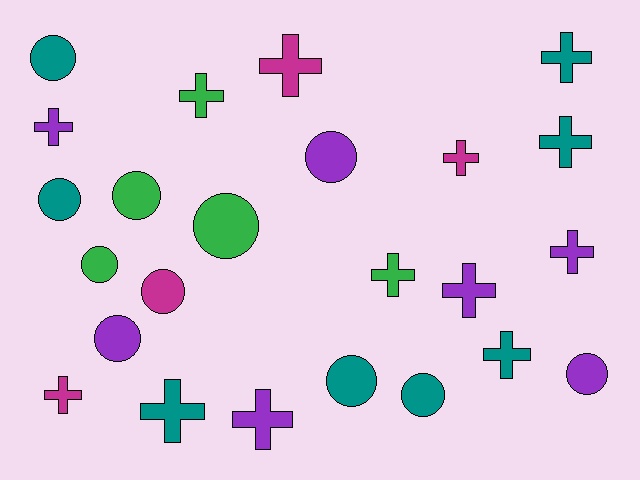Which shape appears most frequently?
Cross, with 13 objects.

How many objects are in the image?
There are 24 objects.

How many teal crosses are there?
There are 4 teal crosses.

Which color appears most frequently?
Teal, with 8 objects.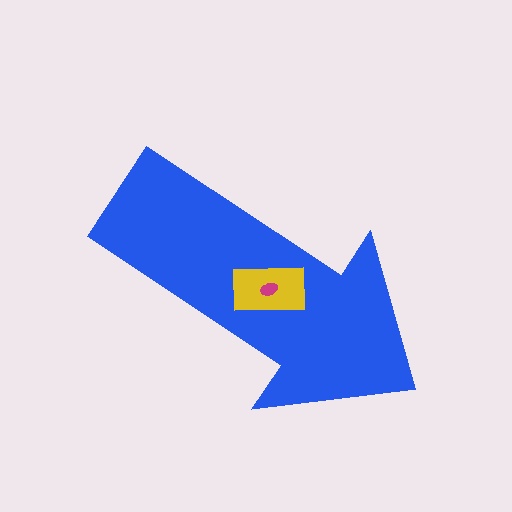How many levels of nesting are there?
3.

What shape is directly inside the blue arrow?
The yellow rectangle.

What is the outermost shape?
The blue arrow.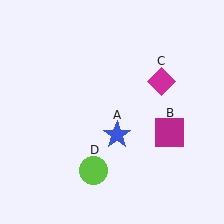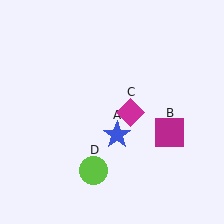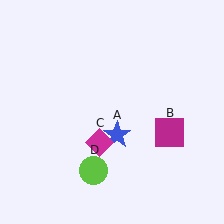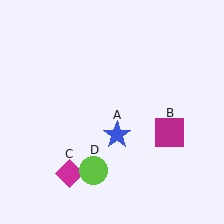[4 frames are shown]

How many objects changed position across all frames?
1 object changed position: magenta diamond (object C).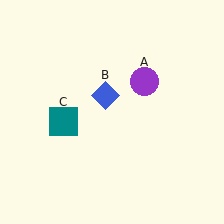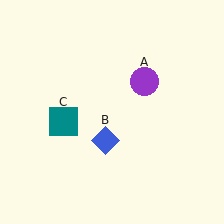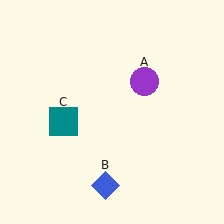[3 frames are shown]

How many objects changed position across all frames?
1 object changed position: blue diamond (object B).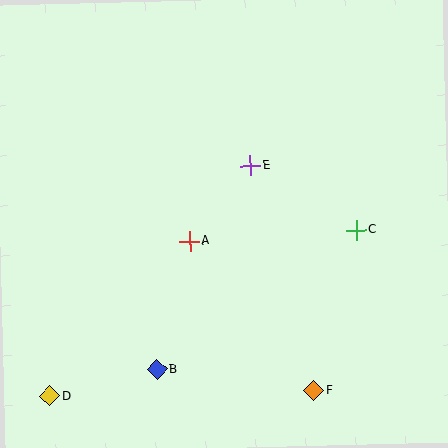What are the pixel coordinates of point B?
Point B is at (157, 370).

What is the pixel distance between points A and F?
The distance between A and F is 194 pixels.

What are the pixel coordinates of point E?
Point E is at (250, 166).